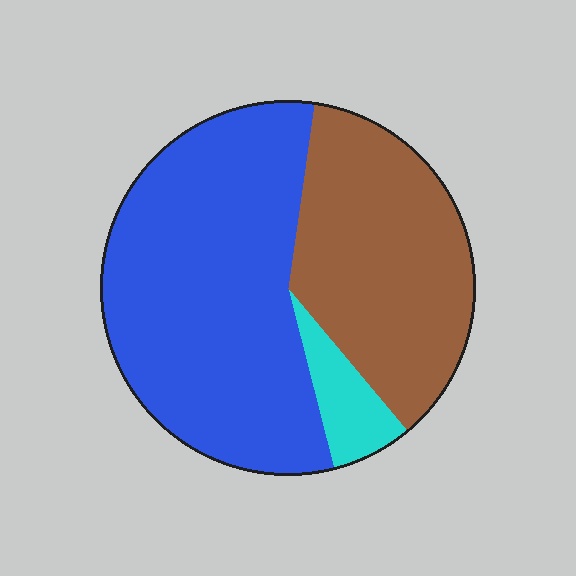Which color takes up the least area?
Cyan, at roughly 5%.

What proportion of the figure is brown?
Brown covers roughly 35% of the figure.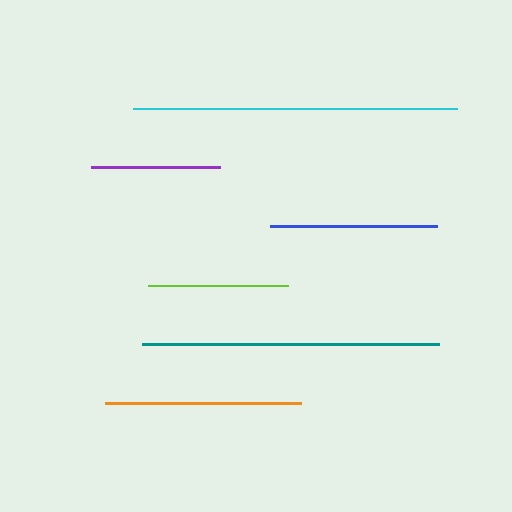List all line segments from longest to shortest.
From longest to shortest: cyan, teal, orange, blue, lime, purple.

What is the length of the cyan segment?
The cyan segment is approximately 324 pixels long.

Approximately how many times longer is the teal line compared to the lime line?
The teal line is approximately 2.1 times the length of the lime line.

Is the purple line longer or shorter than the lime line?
The lime line is longer than the purple line.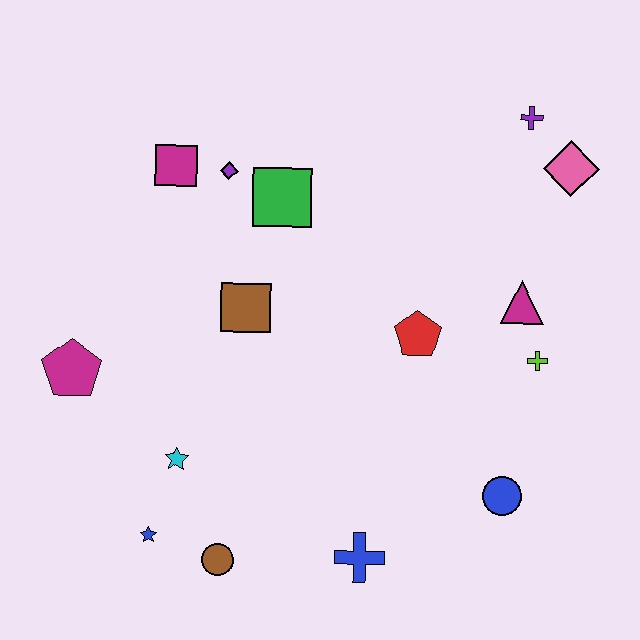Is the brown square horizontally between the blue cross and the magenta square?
Yes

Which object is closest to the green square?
The purple diamond is closest to the green square.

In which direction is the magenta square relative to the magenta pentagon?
The magenta square is above the magenta pentagon.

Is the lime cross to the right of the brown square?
Yes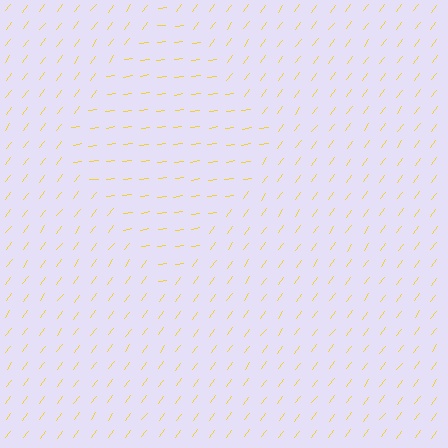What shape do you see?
I see a diamond.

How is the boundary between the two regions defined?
The boundary is defined purely by a change in line orientation (approximately 45 degrees difference). All lines are the same color and thickness.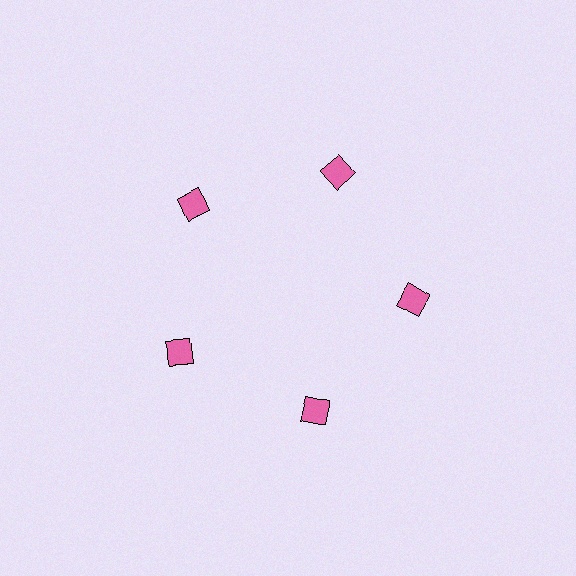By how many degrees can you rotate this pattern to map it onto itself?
The pattern maps onto itself every 72 degrees of rotation.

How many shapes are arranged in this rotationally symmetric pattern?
There are 5 shapes, arranged in 5 groups of 1.